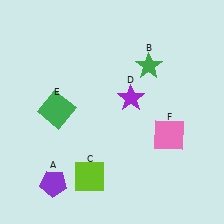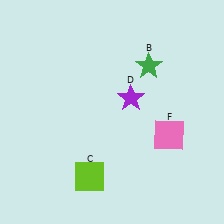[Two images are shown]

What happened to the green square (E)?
The green square (E) was removed in Image 2. It was in the top-left area of Image 1.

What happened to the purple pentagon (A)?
The purple pentagon (A) was removed in Image 2. It was in the bottom-left area of Image 1.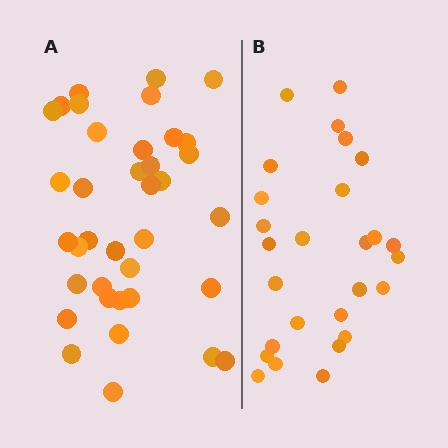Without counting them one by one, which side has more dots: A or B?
Region A (the left region) has more dots.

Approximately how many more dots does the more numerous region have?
Region A has roughly 10 or so more dots than region B.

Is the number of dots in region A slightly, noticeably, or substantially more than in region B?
Region A has noticeably more, but not dramatically so. The ratio is roughly 1.4 to 1.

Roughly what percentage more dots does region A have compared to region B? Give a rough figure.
About 35% more.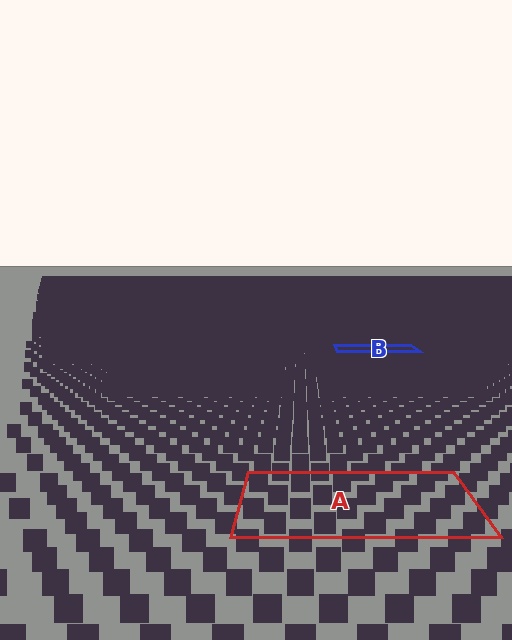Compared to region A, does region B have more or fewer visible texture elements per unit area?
Region B has more texture elements per unit area — they are packed more densely because it is farther away.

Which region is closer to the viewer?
Region A is closer. The texture elements there are larger and more spread out.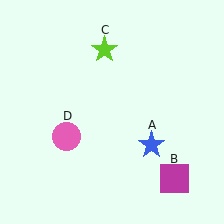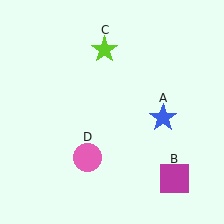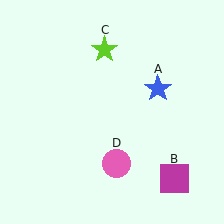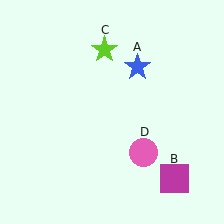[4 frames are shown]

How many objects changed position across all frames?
2 objects changed position: blue star (object A), pink circle (object D).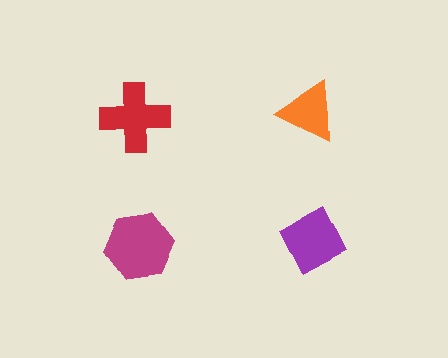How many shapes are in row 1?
2 shapes.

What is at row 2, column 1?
A magenta hexagon.